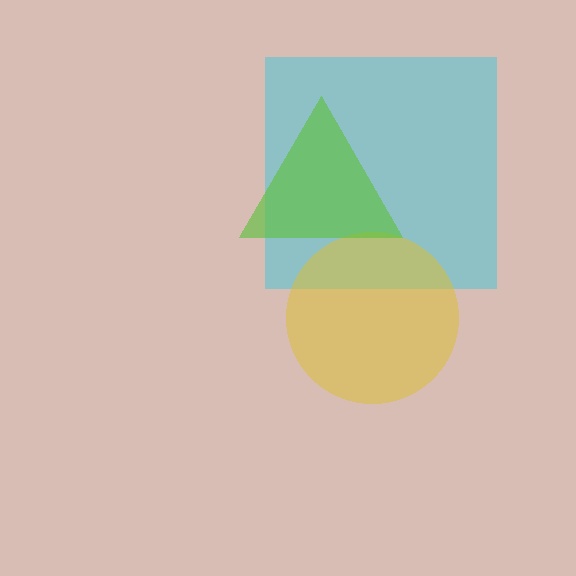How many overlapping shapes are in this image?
There are 3 overlapping shapes in the image.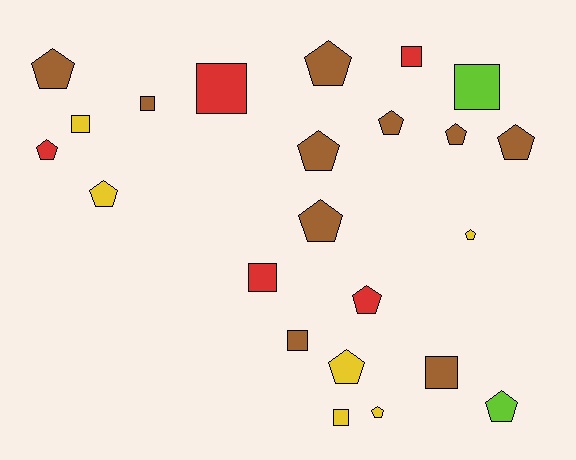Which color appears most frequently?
Brown, with 10 objects.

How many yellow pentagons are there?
There are 4 yellow pentagons.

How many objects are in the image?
There are 23 objects.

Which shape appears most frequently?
Pentagon, with 14 objects.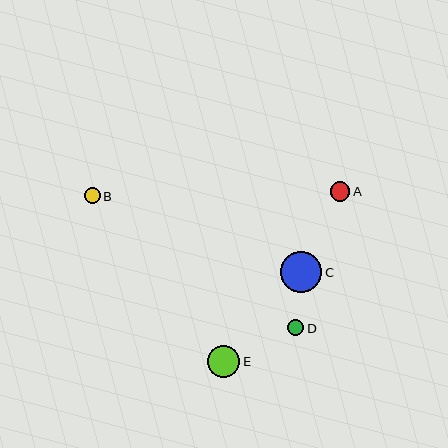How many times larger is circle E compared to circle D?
Circle E is approximately 1.9 times the size of circle D.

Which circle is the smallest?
Circle B is the smallest with a size of approximately 16 pixels.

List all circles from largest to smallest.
From largest to smallest: C, E, A, D, B.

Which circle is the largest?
Circle C is the largest with a size of approximately 41 pixels.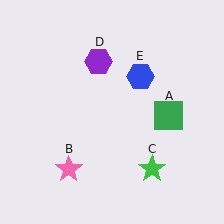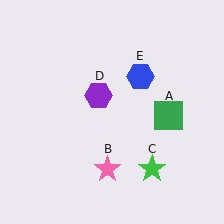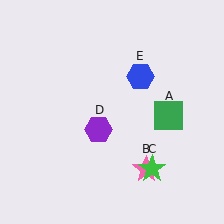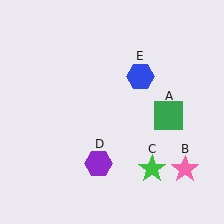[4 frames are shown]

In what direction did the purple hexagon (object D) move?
The purple hexagon (object D) moved down.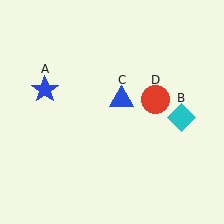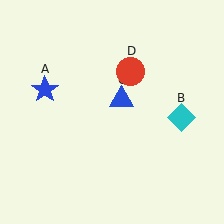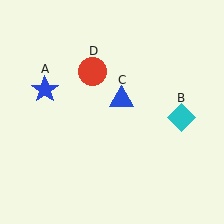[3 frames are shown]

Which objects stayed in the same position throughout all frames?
Blue star (object A) and cyan diamond (object B) and blue triangle (object C) remained stationary.